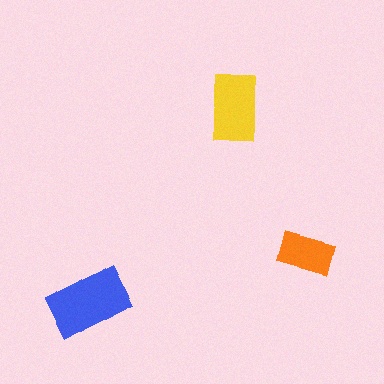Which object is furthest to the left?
The blue rectangle is leftmost.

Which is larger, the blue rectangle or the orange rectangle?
The blue one.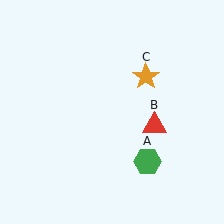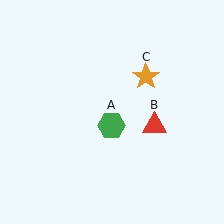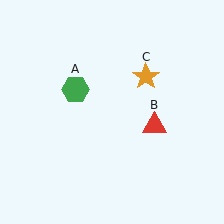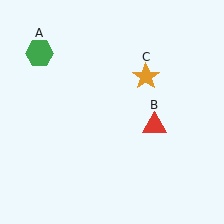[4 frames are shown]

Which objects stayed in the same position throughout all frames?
Red triangle (object B) and orange star (object C) remained stationary.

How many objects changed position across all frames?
1 object changed position: green hexagon (object A).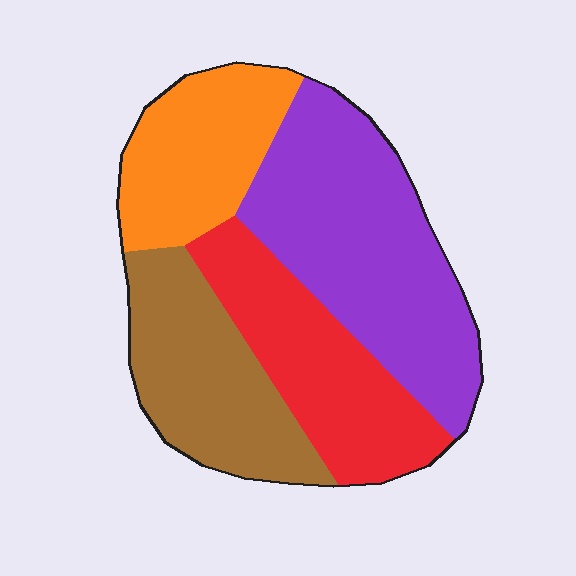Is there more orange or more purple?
Purple.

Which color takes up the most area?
Purple, at roughly 35%.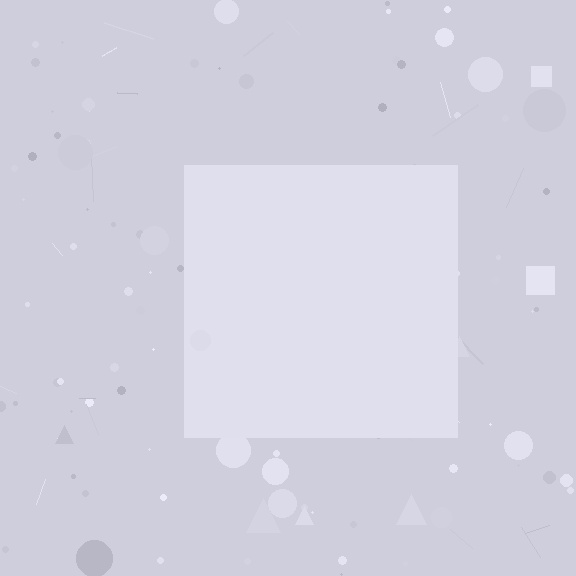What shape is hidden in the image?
A square is hidden in the image.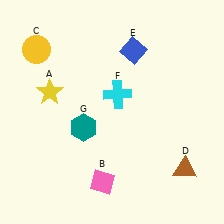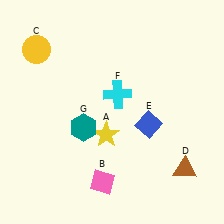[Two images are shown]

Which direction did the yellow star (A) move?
The yellow star (A) moved right.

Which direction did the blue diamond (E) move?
The blue diamond (E) moved down.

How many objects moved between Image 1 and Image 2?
2 objects moved between the two images.